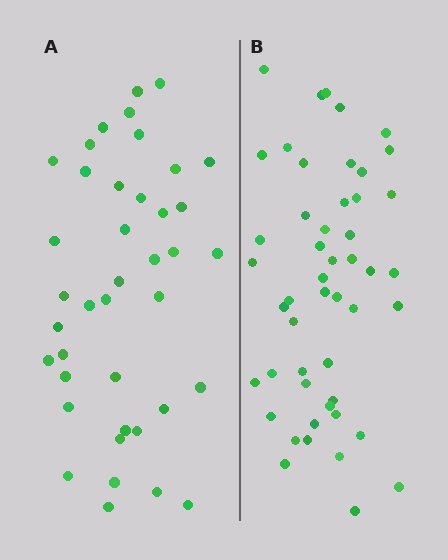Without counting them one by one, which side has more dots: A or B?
Region B (the right region) has more dots.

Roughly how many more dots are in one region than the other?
Region B has roughly 8 or so more dots than region A.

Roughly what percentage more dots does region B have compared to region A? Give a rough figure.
About 20% more.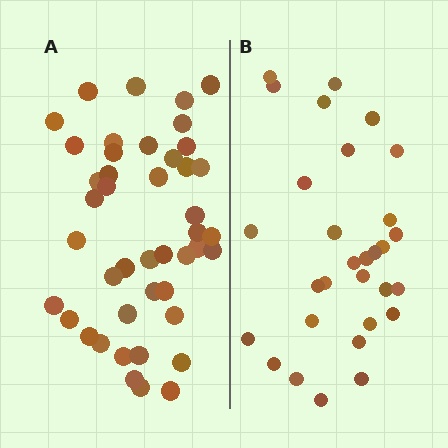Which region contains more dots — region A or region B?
Region A (the left region) has more dots.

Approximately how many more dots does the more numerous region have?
Region A has approximately 15 more dots than region B.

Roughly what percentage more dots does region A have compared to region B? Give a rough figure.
About 45% more.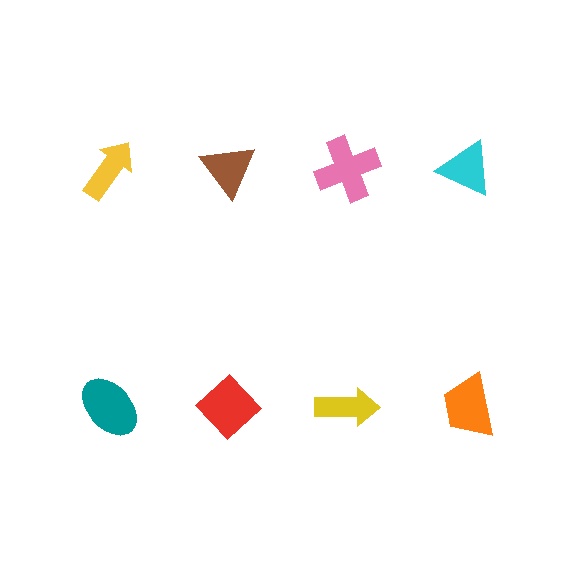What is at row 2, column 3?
A yellow arrow.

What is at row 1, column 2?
A brown triangle.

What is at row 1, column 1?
A yellow arrow.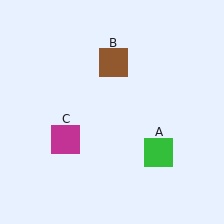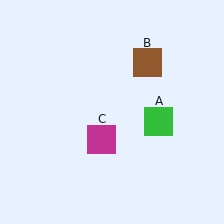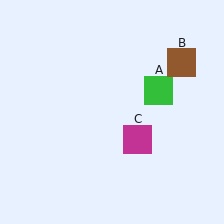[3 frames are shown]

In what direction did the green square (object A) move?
The green square (object A) moved up.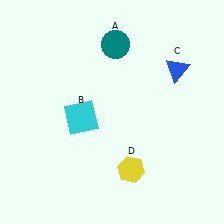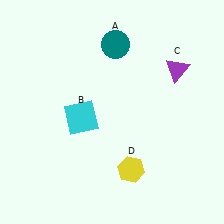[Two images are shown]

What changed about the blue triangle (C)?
In Image 1, C is blue. In Image 2, it changed to purple.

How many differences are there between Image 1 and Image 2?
There is 1 difference between the two images.